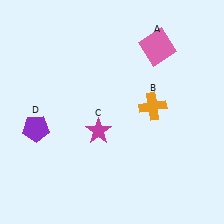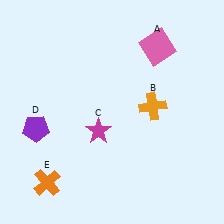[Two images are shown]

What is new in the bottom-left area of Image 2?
An orange cross (E) was added in the bottom-left area of Image 2.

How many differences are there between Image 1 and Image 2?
There is 1 difference between the two images.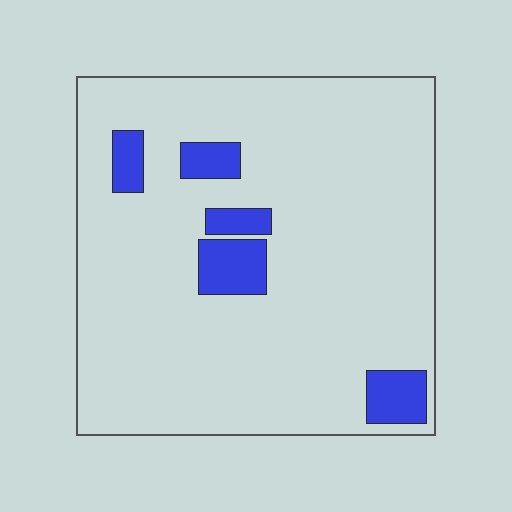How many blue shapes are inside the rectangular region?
5.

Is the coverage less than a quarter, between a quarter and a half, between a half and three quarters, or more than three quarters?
Less than a quarter.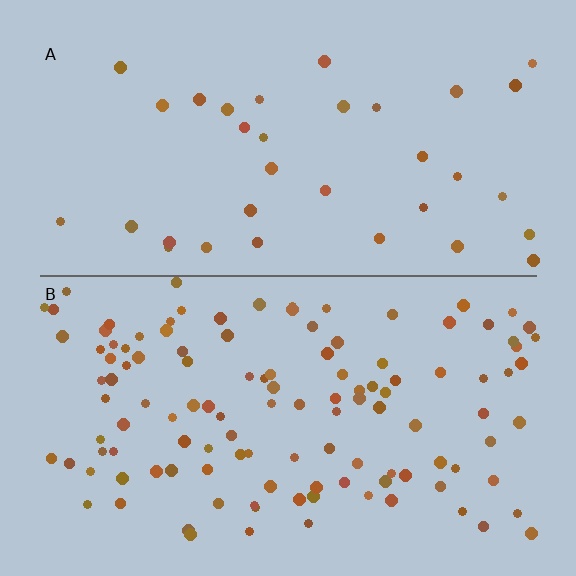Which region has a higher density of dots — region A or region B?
B (the bottom).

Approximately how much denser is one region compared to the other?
Approximately 3.5× — region B over region A.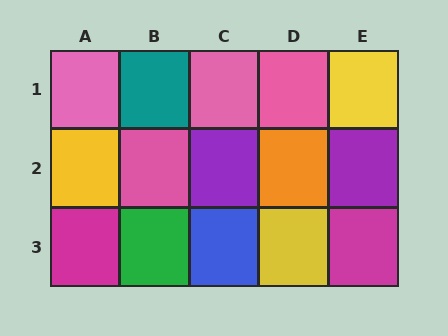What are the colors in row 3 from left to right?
Magenta, green, blue, yellow, magenta.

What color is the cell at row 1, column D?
Pink.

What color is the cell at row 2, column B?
Pink.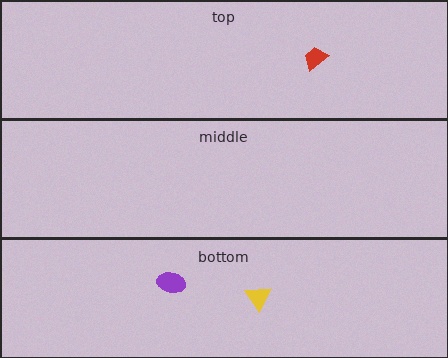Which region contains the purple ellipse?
The bottom region.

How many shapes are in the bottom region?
2.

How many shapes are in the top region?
1.